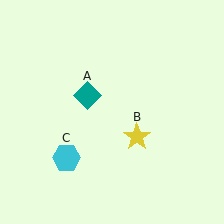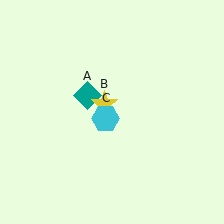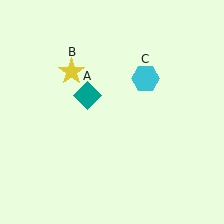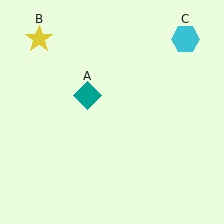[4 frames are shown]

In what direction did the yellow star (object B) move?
The yellow star (object B) moved up and to the left.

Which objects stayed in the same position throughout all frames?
Teal diamond (object A) remained stationary.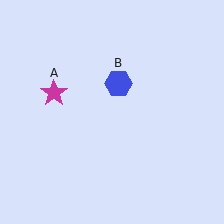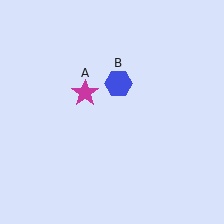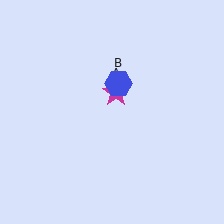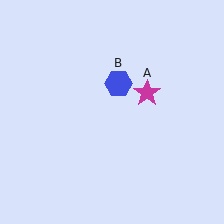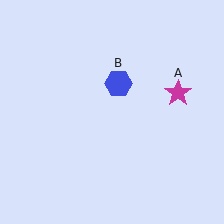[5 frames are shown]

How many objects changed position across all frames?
1 object changed position: magenta star (object A).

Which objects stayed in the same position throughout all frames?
Blue hexagon (object B) remained stationary.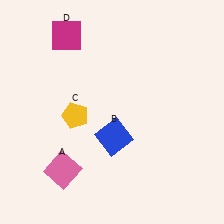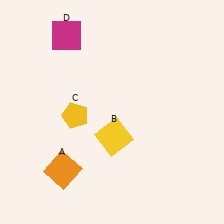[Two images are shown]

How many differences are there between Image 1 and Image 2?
There are 2 differences between the two images.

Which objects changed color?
A changed from pink to orange. B changed from blue to yellow.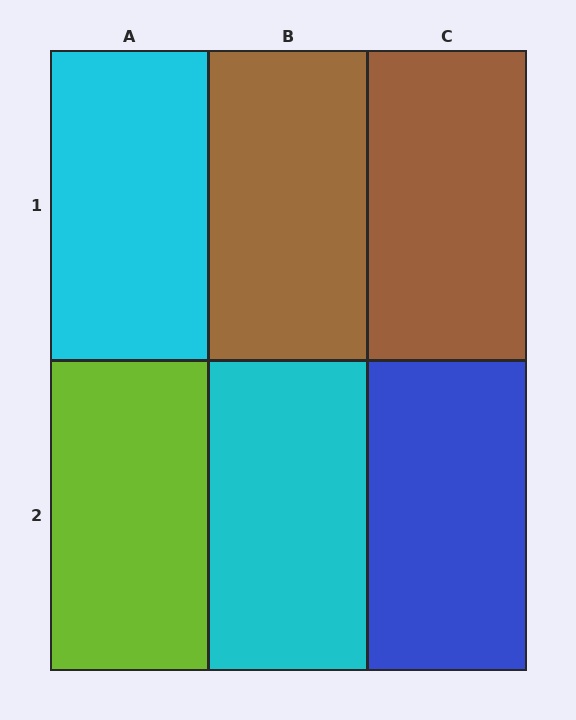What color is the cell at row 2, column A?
Lime.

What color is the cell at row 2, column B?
Cyan.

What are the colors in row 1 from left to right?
Cyan, brown, brown.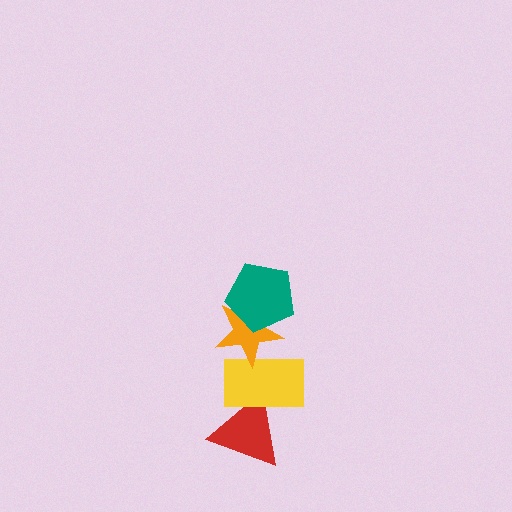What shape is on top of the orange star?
The teal pentagon is on top of the orange star.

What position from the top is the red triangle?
The red triangle is 4th from the top.